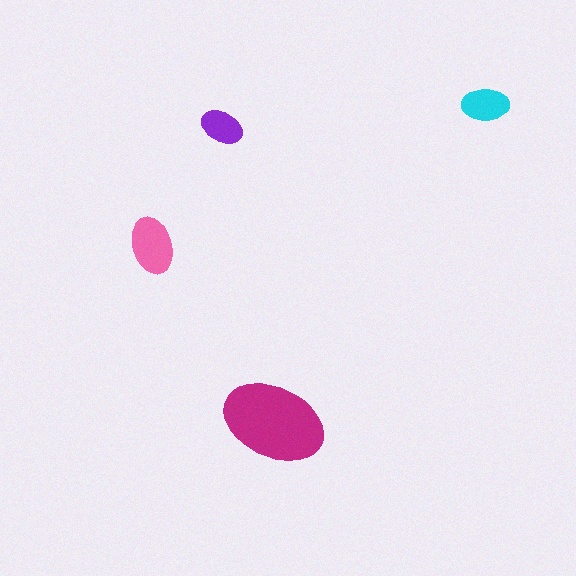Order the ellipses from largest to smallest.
the magenta one, the pink one, the cyan one, the purple one.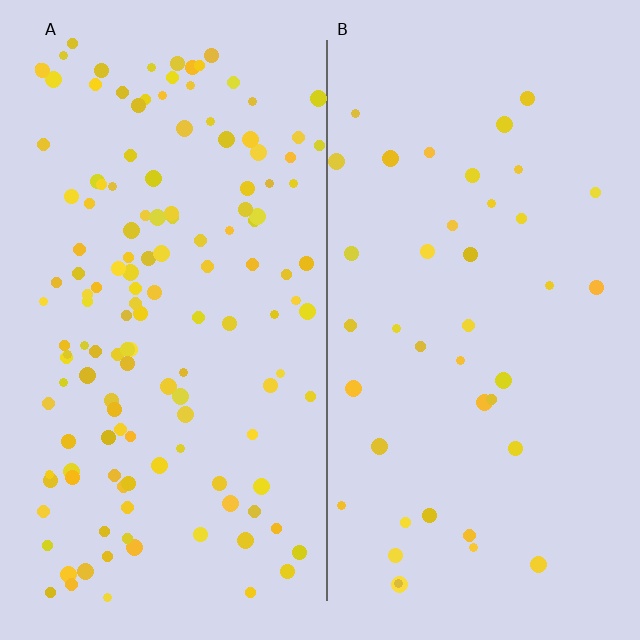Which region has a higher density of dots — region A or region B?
A (the left).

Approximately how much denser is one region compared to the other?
Approximately 3.4× — region A over region B.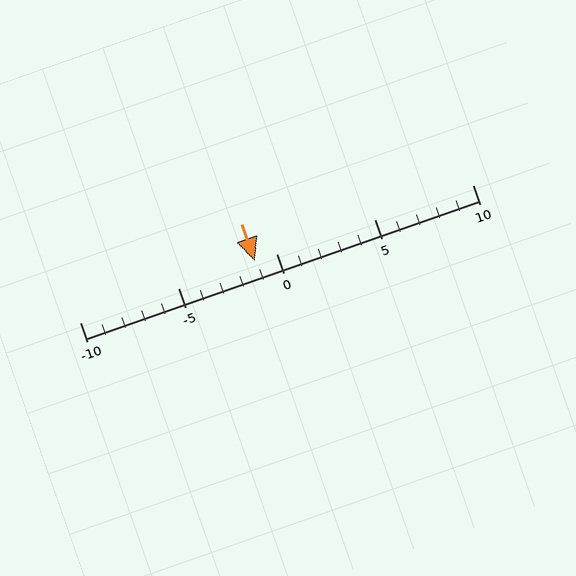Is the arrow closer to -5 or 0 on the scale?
The arrow is closer to 0.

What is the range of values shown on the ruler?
The ruler shows values from -10 to 10.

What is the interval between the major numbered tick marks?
The major tick marks are spaced 5 units apart.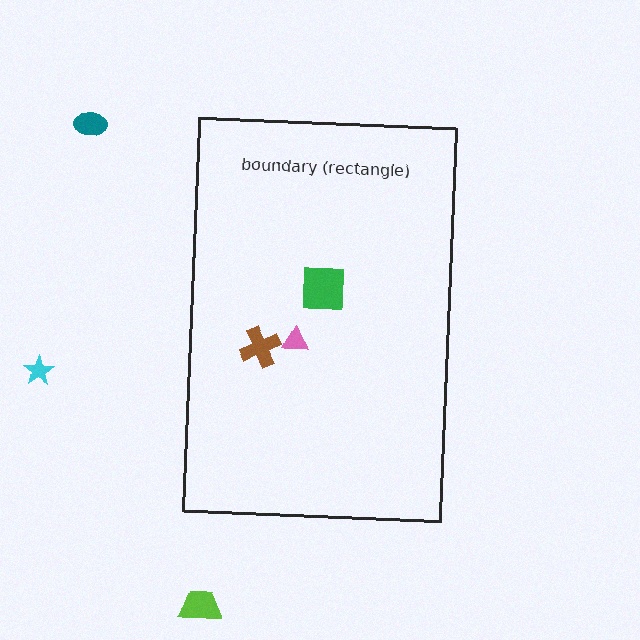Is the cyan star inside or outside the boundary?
Outside.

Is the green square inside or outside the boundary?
Inside.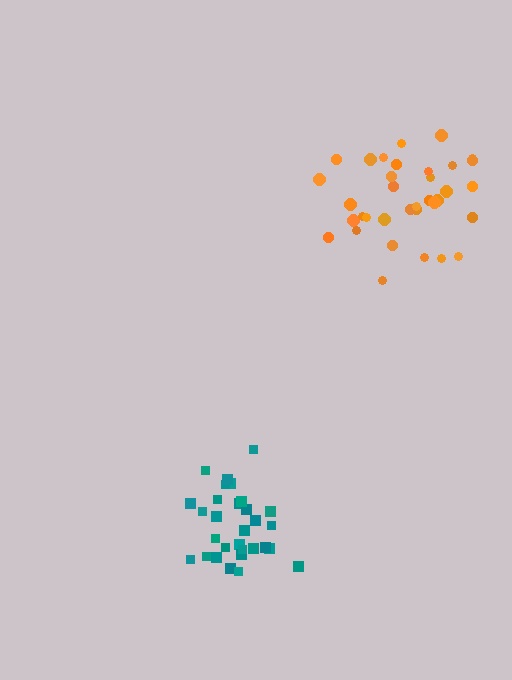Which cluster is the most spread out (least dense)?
Orange.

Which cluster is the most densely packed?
Teal.